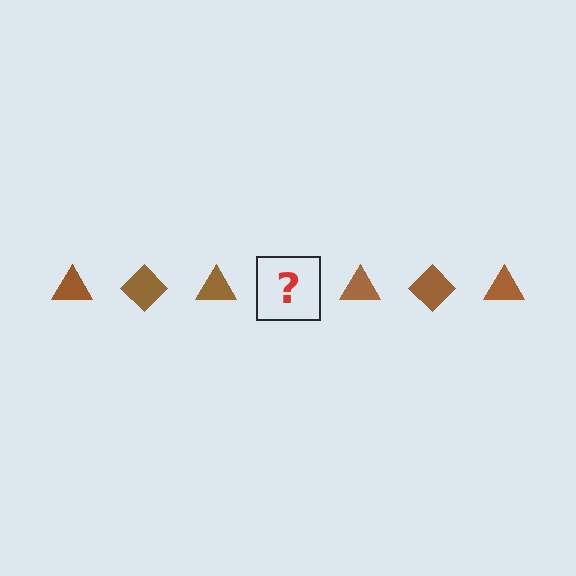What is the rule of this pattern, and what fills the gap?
The rule is that the pattern cycles through triangle, diamond shapes in brown. The gap should be filled with a brown diamond.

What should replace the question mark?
The question mark should be replaced with a brown diamond.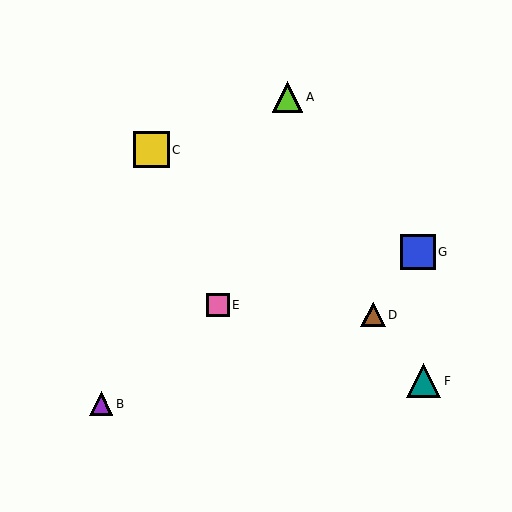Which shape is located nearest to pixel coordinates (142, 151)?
The yellow square (labeled C) at (152, 150) is nearest to that location.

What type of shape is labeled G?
Shape G is a blue square.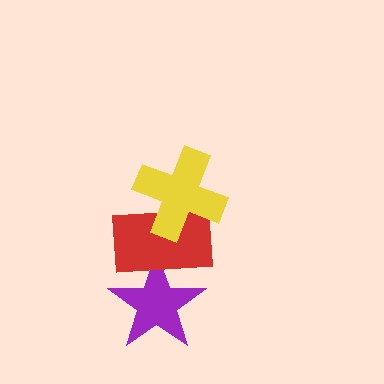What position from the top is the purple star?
The purple star is 3rd from the top.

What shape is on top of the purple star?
The red rectangle is on top of the purple star.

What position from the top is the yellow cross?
The yellow cross is 1st from the top.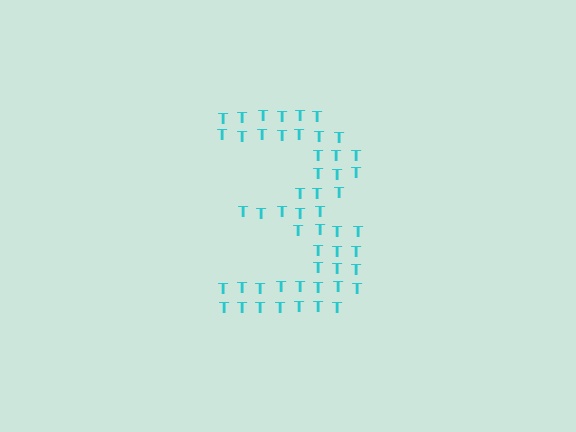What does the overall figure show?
The overall figure shows the digit 3.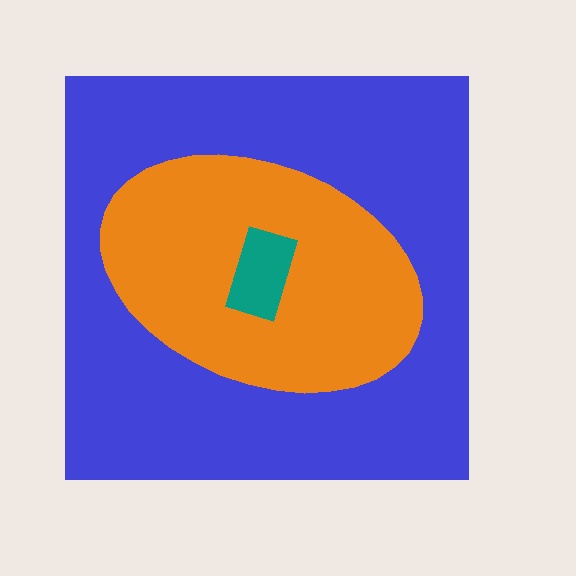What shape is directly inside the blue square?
The orange ellipse.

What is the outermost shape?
The blue square.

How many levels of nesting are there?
3.